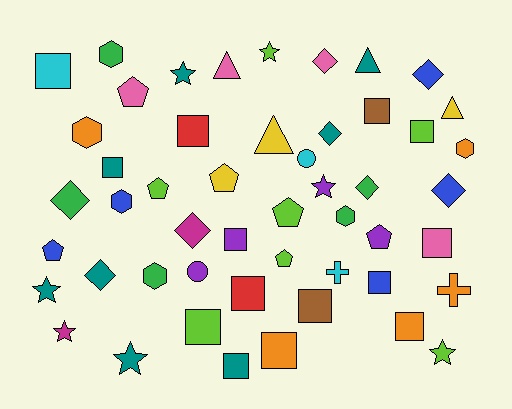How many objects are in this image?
There are 50 objects.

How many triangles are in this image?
There are 4 triangles.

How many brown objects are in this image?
There are 2 brown objects.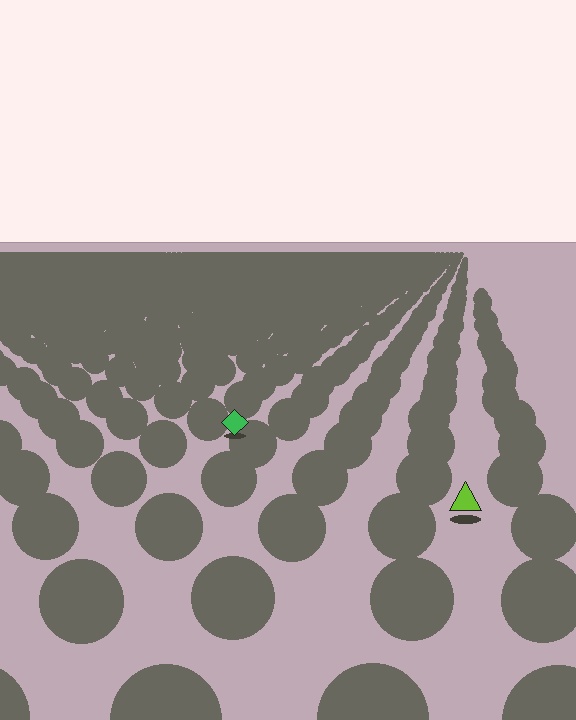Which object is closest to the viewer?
The lime triangle is closest. The texture marks near it are larger and more spread out.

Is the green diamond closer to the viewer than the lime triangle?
No. The lime triangle is closer — you can tell from the texture gradient: the ground texture is coarser near it.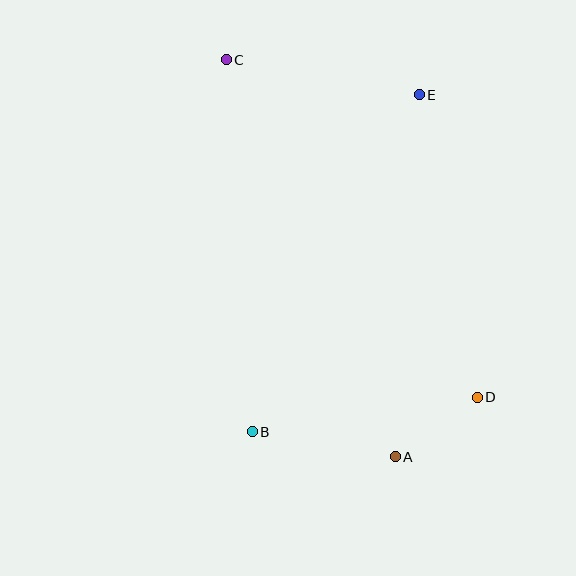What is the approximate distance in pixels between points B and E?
The distance between B and E is approximately 376 pixels.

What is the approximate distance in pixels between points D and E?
The distance between D and E is approximately 308 pixels.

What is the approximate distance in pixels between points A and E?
The distance between A and E is approximately 363 pixels.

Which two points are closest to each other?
Points A and D are closest to each other.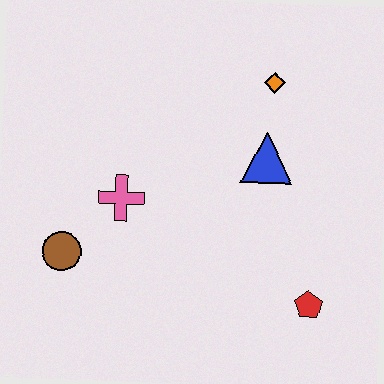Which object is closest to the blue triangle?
The orange diamond is closest to the blue triangle.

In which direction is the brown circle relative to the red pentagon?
The brown circle is to the left of the red pentagon.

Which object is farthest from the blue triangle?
The brown circle is farthest from the blue triangle.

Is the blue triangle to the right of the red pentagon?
No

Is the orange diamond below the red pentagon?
No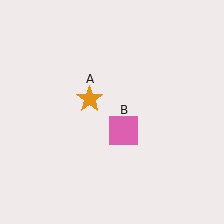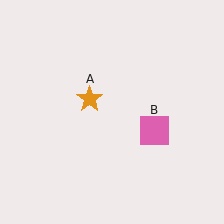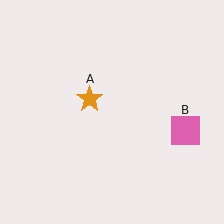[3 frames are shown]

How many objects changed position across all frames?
1 object changed position: pink square (object B).